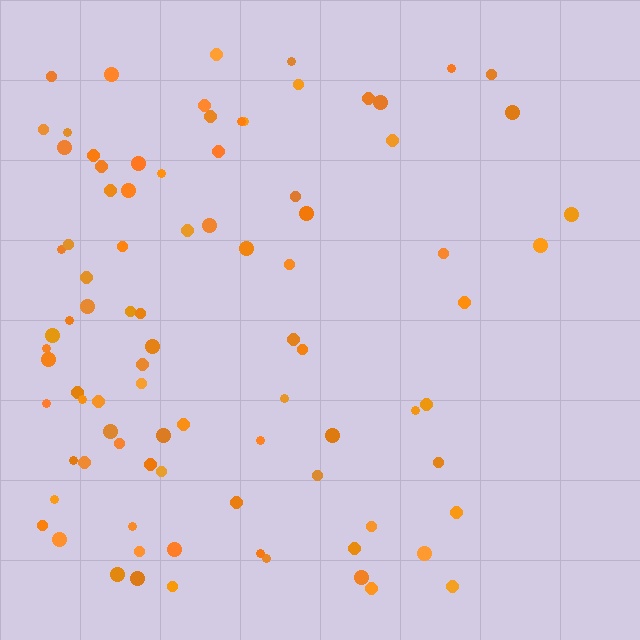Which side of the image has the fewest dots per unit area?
The right.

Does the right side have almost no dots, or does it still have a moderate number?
Still a moderate number, just noticeably fewer than the left.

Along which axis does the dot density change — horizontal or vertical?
Horizontal.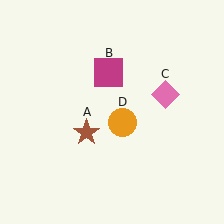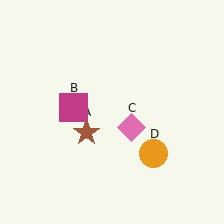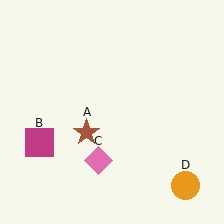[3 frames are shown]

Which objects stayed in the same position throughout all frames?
Brown star (object A) remained stationary.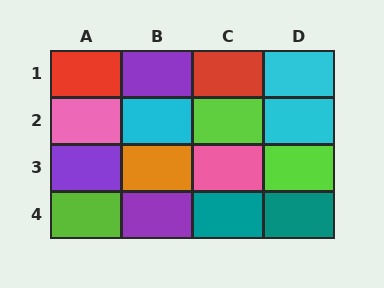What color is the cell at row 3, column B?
Orange.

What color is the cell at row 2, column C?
Lime.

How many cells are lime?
3 cells are lime.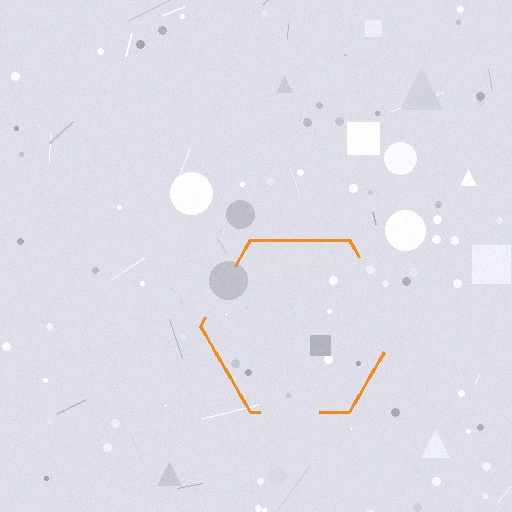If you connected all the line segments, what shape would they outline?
They would outline a hexagon.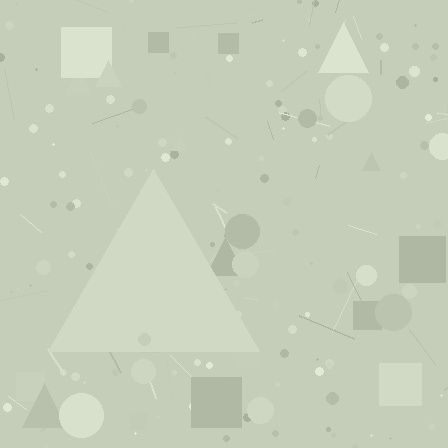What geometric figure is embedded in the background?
A triangle is embedded in the background.